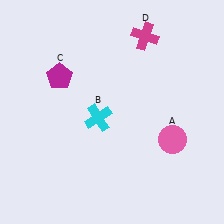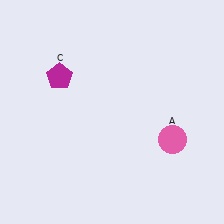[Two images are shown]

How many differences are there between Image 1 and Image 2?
There are 2 differences between the two images.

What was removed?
The cyan cross (B), the magenta cross (D) were removed in Image 2.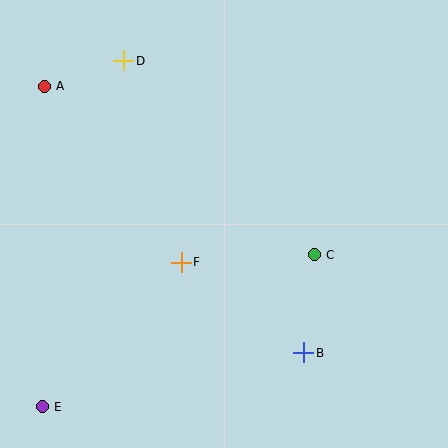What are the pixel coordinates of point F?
Point F is at (181, 262).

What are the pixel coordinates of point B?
Point B is at (304, 353).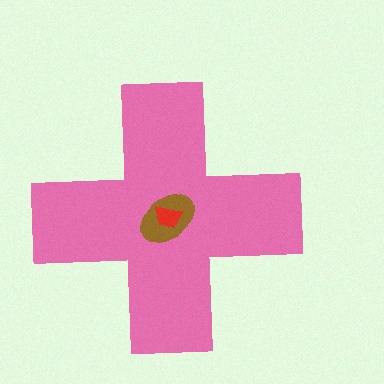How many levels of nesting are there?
3.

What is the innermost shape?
The red trapezoid.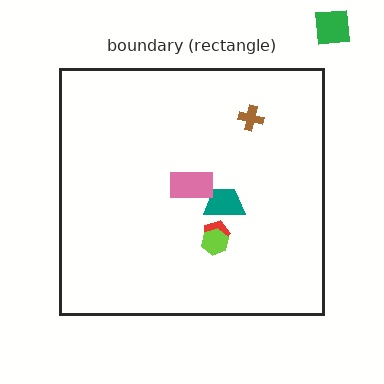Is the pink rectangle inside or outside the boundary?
Inside.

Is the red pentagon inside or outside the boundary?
Inside.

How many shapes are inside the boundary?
5 inside, 1 outside.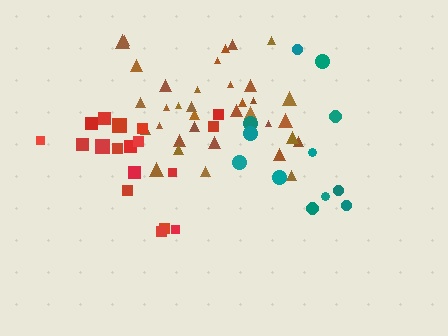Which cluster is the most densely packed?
Brown.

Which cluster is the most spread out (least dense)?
Teal.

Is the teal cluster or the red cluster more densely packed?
Red.